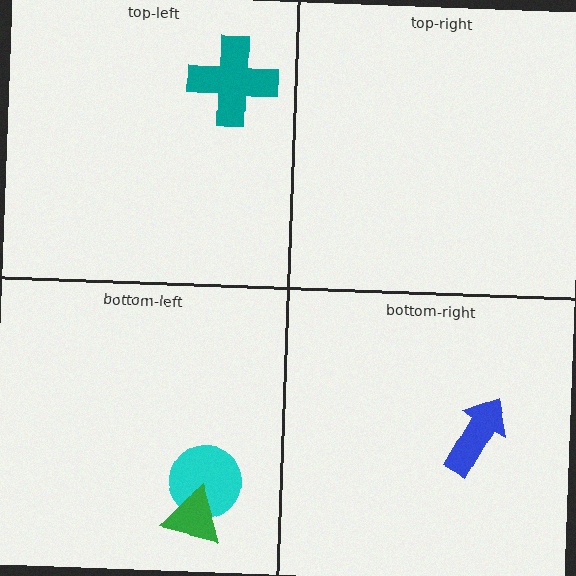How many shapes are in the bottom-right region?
1.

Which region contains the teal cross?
The top-left region.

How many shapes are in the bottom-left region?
2.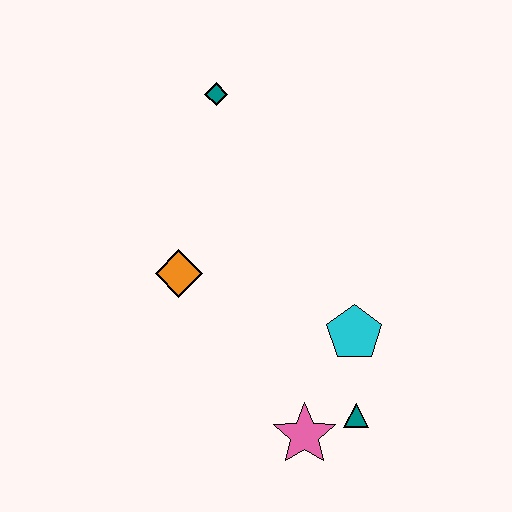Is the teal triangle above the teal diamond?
No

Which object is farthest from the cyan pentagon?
The teal diamond is farthest from the cyan pentagon.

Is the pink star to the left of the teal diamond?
No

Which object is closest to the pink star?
The teal triangle is closest to the pink star.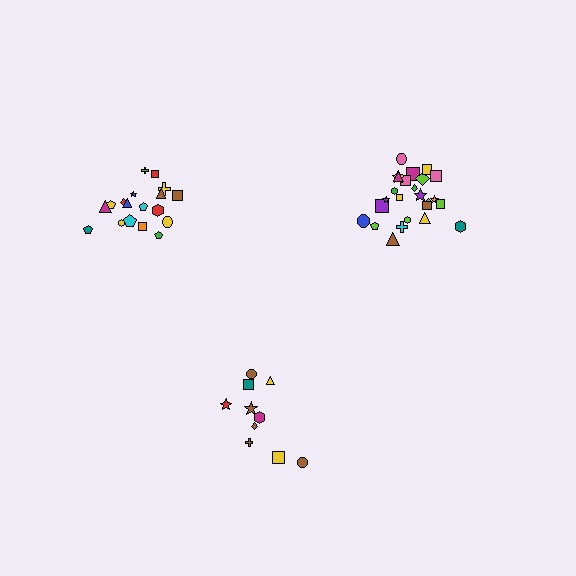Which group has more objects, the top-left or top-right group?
The top-right group.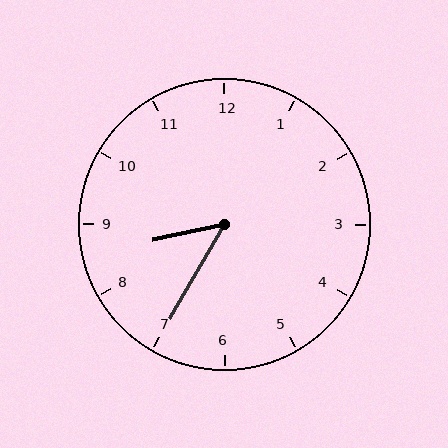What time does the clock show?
8:35.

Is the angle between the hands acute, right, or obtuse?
It is acute.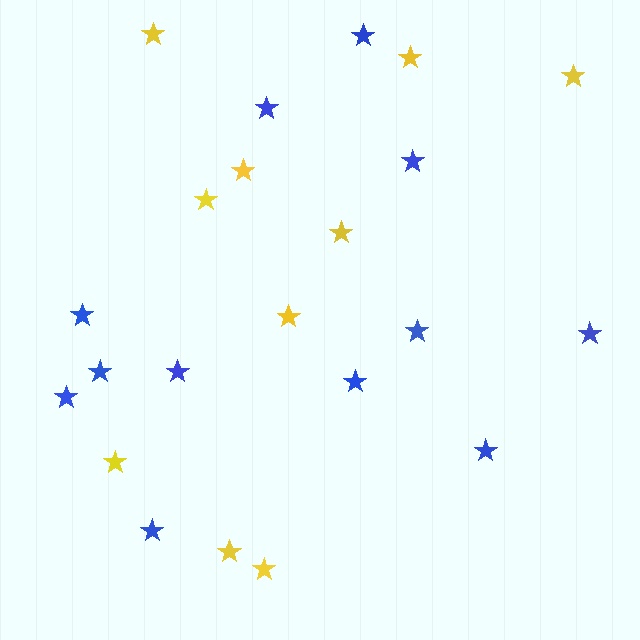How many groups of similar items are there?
There are 2 groups: one group of yellow stars (10) and one group of blue stars (12).